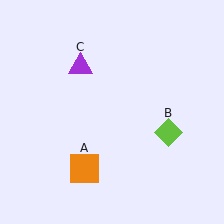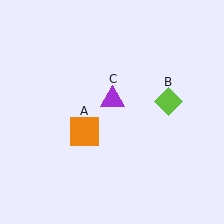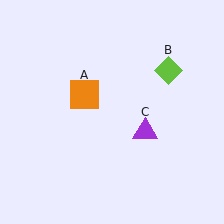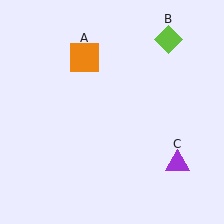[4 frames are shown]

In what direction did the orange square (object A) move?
The orange square (object A) moved up.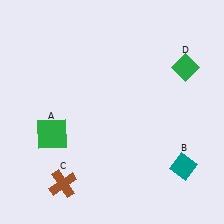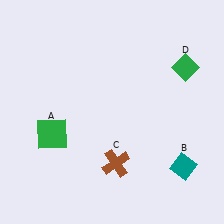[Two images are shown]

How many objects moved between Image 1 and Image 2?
1 object moved between the two images.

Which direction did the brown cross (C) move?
The brown cross (C) moved right.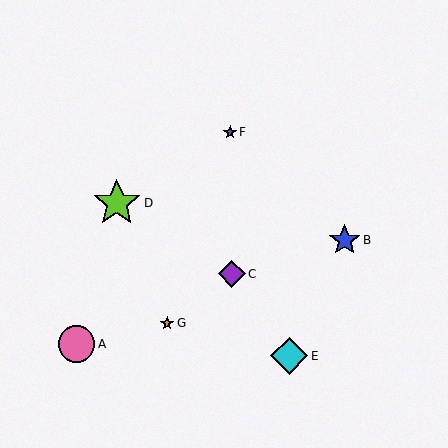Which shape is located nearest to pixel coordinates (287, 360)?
The cyan diamond (labeled E) at (289, 356) is nearest to that location.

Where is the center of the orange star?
The center of the orange star is at (167, 323).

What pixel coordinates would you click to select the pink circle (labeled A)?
Click at (77, 344) to select the pink circle A.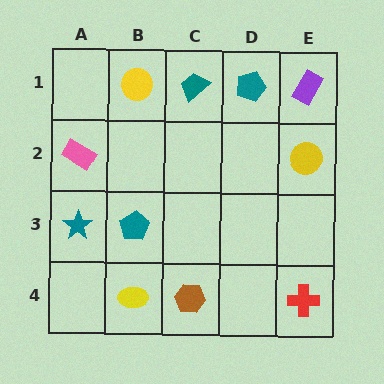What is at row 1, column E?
A purple rectangle.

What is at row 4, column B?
A yellow ellipse.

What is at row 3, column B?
A teal pentagon.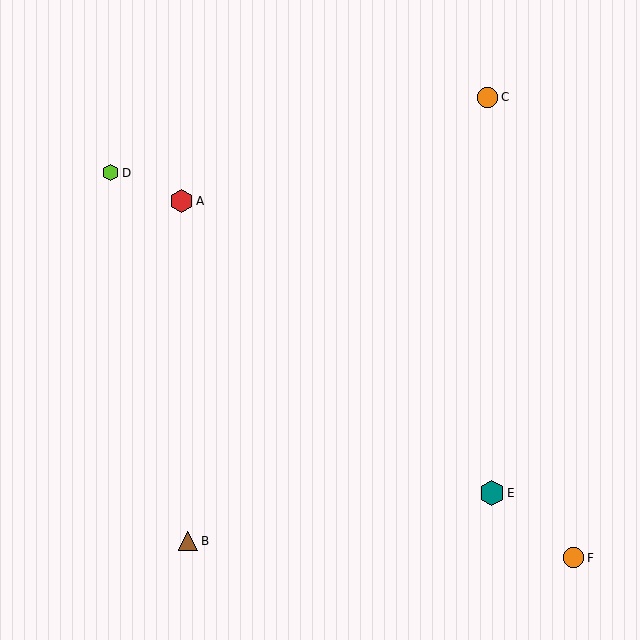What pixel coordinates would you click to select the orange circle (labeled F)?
Click at (574, 558) to select the orange circle F.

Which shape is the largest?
The teal hexagon (labeled E) is the largest.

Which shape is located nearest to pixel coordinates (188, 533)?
The brown triangle (labeled B) at (188, 541) is nearest to that location.